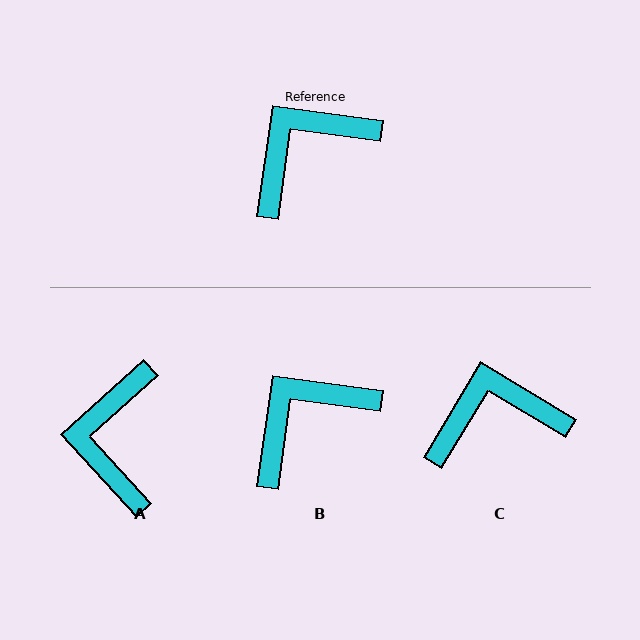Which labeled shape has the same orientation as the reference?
B.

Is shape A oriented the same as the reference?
No, it is off by about 50 degrees.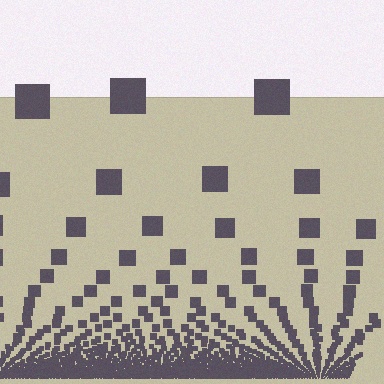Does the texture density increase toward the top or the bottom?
Density increases toward the bottom.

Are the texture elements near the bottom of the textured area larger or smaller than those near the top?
Smaller. The gradient is inverted — elements near the bottom are smaller and denser.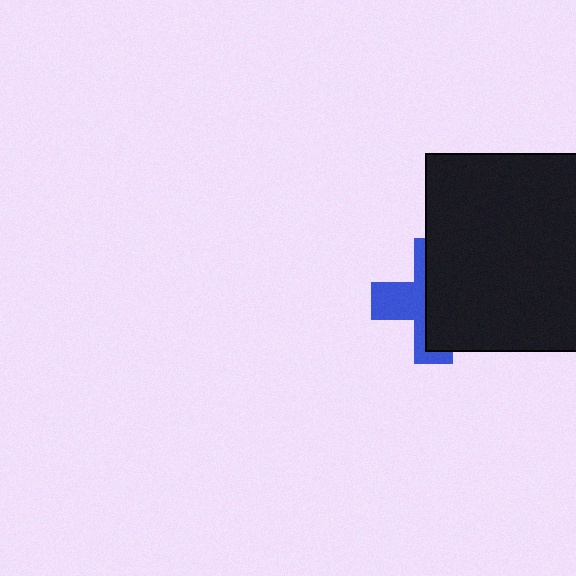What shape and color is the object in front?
The object in front is a black square.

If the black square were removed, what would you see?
You would see the complete blue cross.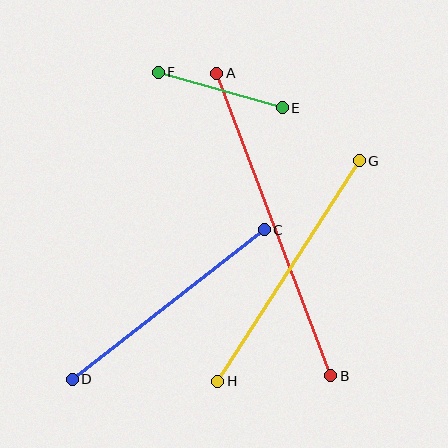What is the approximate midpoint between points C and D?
The midpoint is at approximately (168, 305) pixels.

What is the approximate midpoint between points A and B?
The midpoint is at approximately (274, 224) pixels.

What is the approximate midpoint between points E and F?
The midpoint is at approximately (220, 90) pixels.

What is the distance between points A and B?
The distance is approximately 323 pixels.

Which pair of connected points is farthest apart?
Points A and B are farthest apart.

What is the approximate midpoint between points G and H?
The midpoint is at approximately (289, 271) pixels.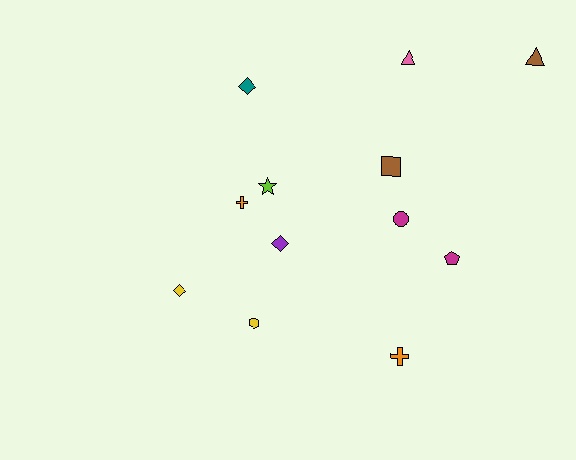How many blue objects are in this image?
There are no blue objects.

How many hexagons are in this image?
There is 1 hexagon.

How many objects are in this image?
There are 12 objects.